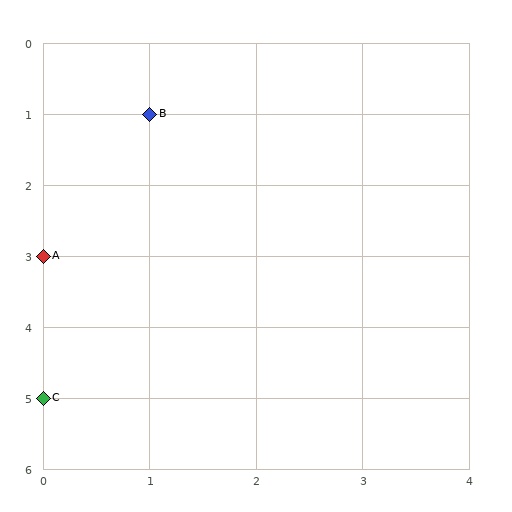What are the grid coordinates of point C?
Point C is at grid coordinates (0, 5).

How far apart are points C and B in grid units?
Points C and B are 1 column and 4 rows apart (about 4.1 grid units diagonally).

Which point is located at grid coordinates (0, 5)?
Point C is at (0, 5).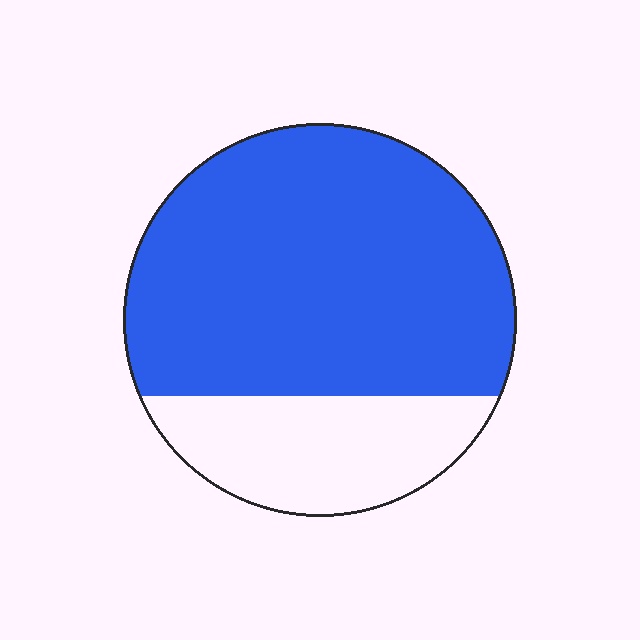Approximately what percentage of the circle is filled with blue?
Approximately 75%.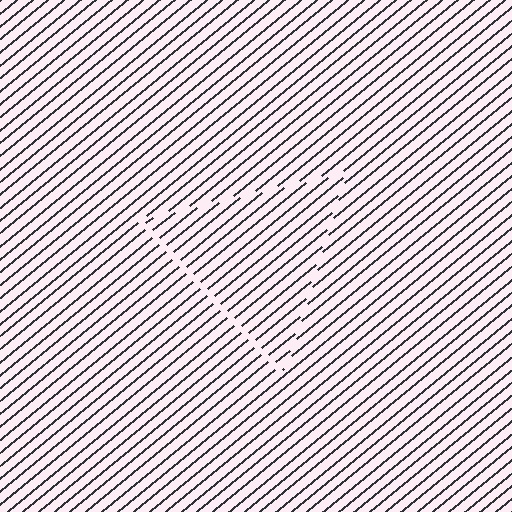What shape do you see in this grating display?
An illusory triangle. The interior of the shape contains the same grating, shifted by half a period — the contour is defined by the phase discontinuity where line-ends from the inner and outer gratings abut.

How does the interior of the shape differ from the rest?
The interior of the shape contains the same grating, shifted by half a period — the contour is defined by the phase discontinuity where line-ends from the inner and outer gratings abut.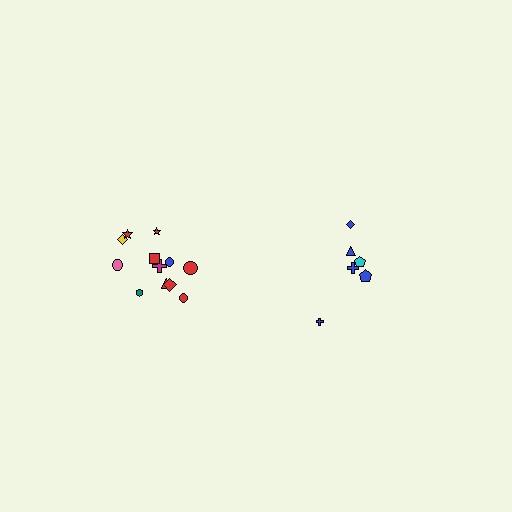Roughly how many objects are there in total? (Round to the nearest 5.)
Roughly 20 objects in total.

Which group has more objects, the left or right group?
The left group.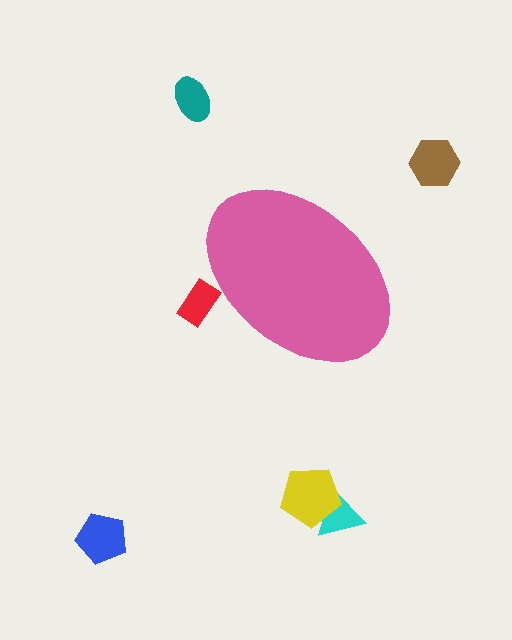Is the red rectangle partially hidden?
Yes, the red rectangle is partially hidden behind the pink ellipse.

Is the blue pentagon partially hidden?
No, the blue pentagon is fully visible.